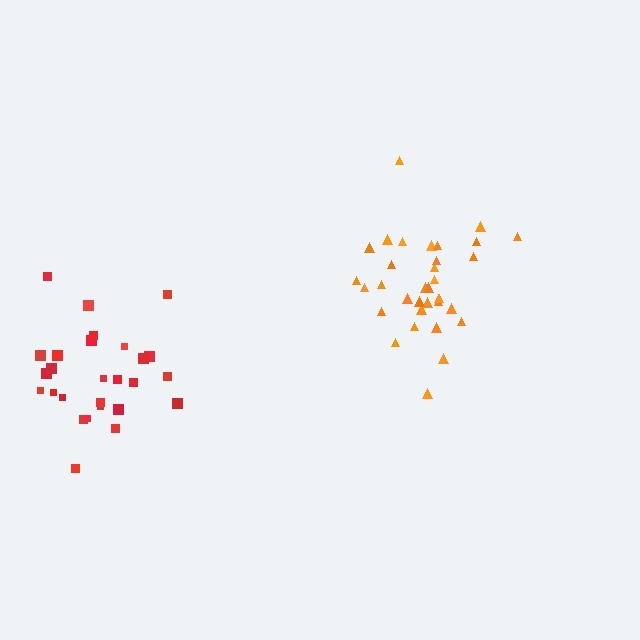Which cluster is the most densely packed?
Red.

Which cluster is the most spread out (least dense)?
Orange.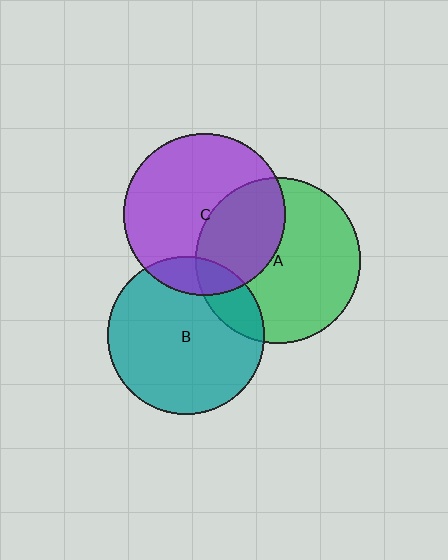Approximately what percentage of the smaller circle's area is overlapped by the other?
Approximately 35%.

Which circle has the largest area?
Circle A (green).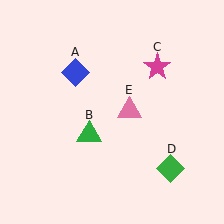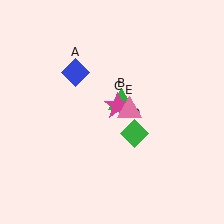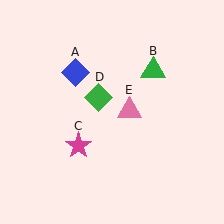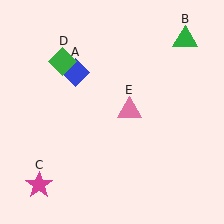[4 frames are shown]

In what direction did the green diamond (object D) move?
The green diamond (object D) moved up and to the left.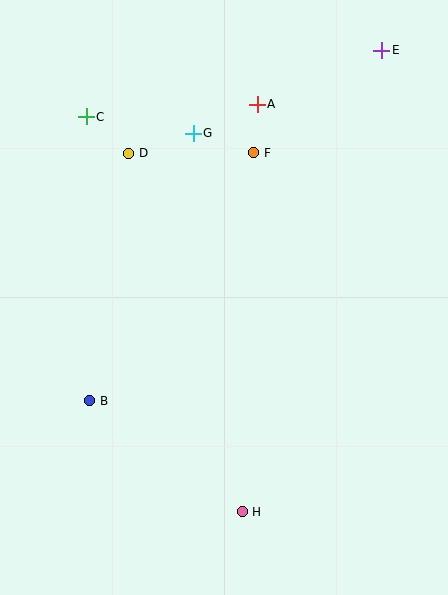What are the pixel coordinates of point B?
Point B is at (90, 401).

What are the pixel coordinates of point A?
Point A is at (257, 104).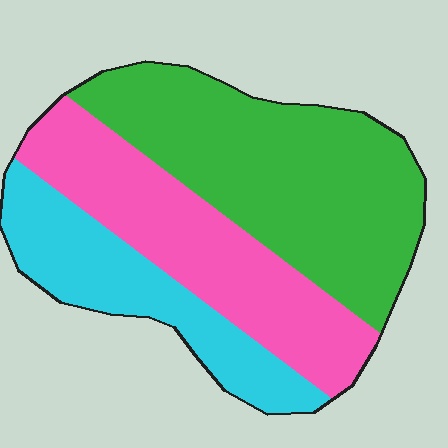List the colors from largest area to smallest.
From largest to smallest: green, pink, cyan.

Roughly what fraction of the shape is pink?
Pink takes up between a sixth and a third of the shape.